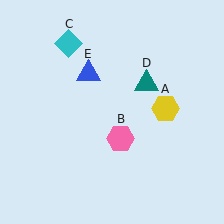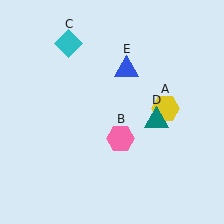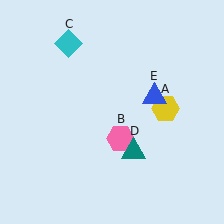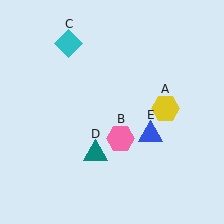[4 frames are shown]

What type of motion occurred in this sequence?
The teal triangle (object D), blue triangle (object E) rotated clockwise around the center of the scene.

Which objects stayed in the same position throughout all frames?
Yellow hexagon (object A) and pink hexagon (object B) and cyan diamond (object C) remained stationary.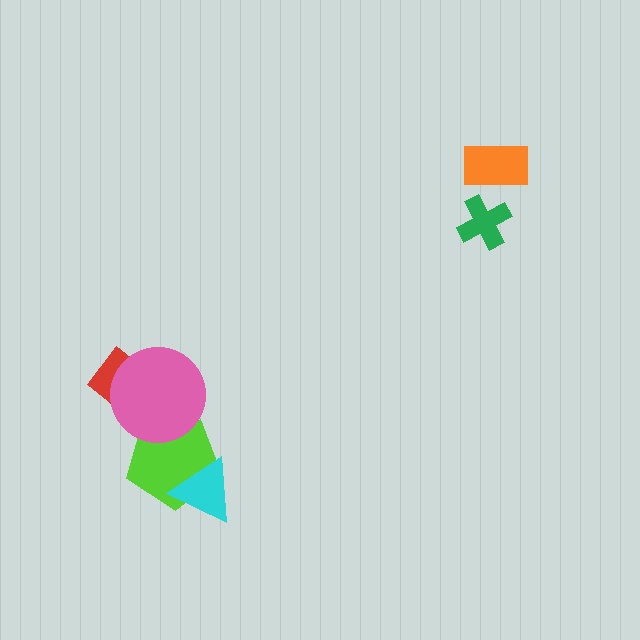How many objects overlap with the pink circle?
2 objects overlap with the pink circle.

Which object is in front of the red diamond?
The pink circle is in front of the red diamond.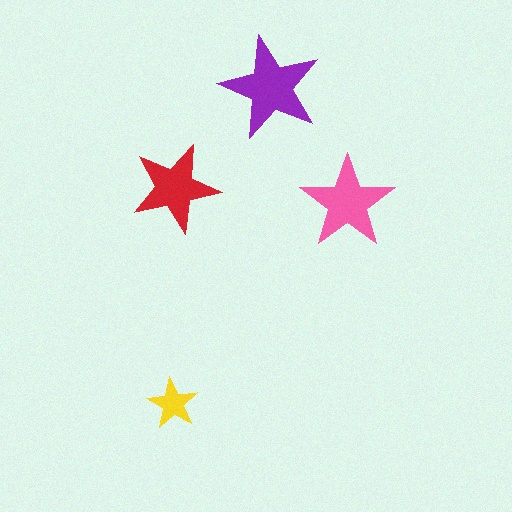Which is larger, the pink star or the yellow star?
The pink one.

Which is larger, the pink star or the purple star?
The purple one.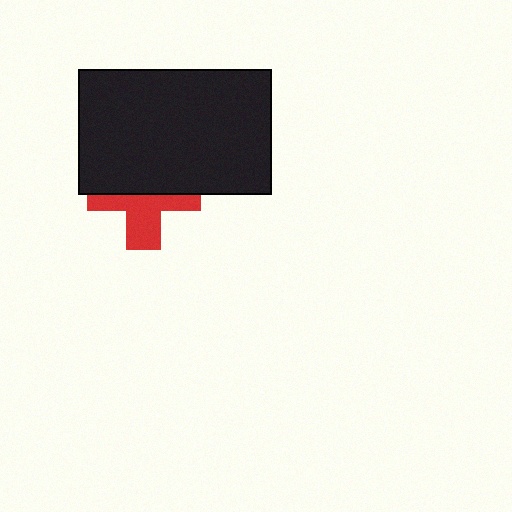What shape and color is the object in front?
The object in front is a black rectangle.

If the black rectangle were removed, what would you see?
You would see the complete red cross.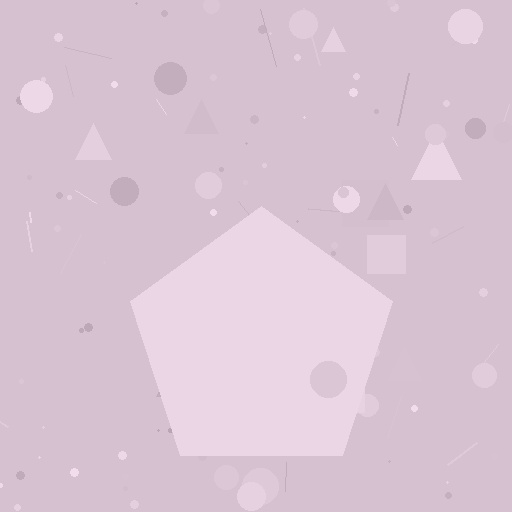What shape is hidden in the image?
A pentagon is hidden in the image.